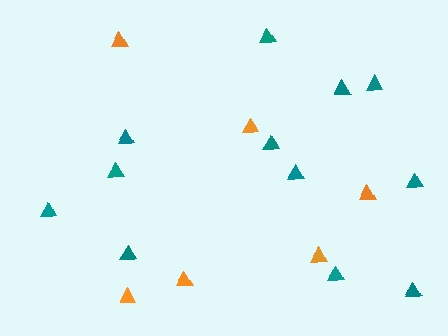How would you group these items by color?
There are 2 groups: one group of orange triangles (6) and one group of teal triangles (12).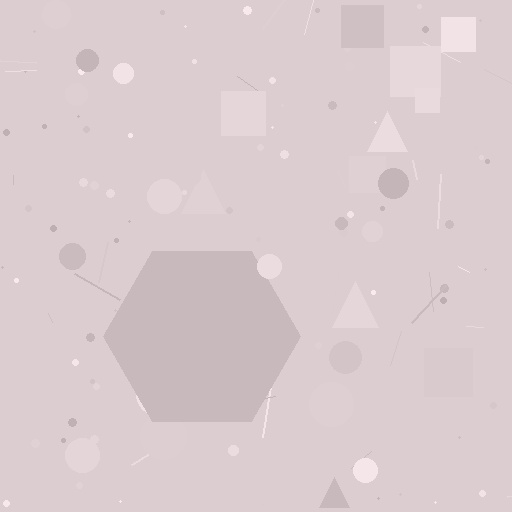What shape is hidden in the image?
A hexagon is hidden in the image.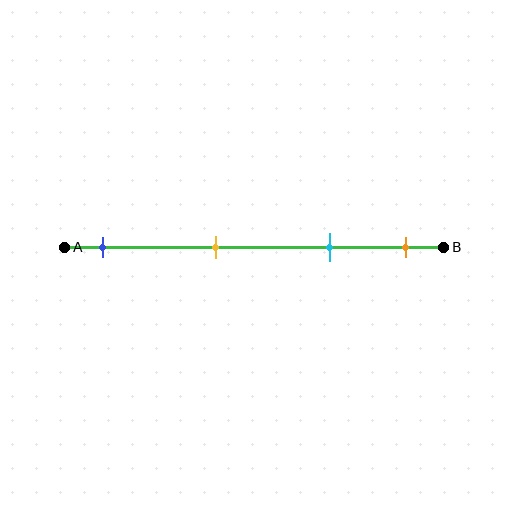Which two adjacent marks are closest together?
The cyan and orange marks are the closest adjacent pair.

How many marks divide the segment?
There are 4 marks dividing the segment.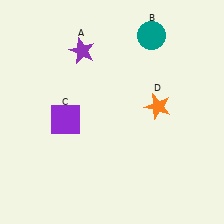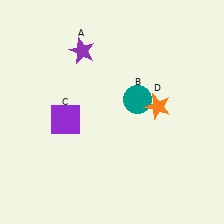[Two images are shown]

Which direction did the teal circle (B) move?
The teal circle (B) moved down.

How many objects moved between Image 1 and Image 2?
1 object moved between the two images.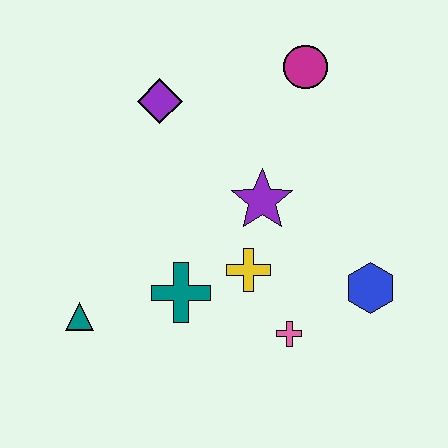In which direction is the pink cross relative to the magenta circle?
The pink cross is below the magenta circle.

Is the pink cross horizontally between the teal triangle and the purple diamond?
No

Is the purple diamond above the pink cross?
Yes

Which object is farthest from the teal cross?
The magenta circle is farthest from the teal cross.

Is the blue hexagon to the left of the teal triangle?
No